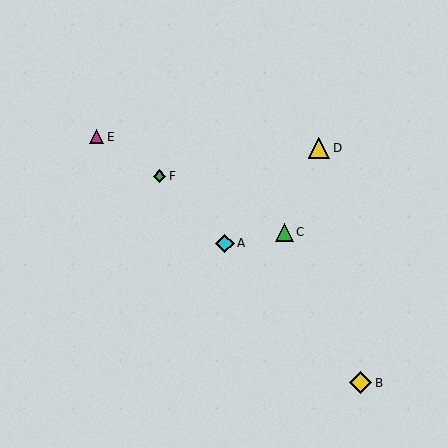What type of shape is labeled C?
Shape C is a green triangle.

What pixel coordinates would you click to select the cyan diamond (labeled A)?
Click at (225, 243) to select the cyan diamond A.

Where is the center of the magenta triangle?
The center of the magenta triangle is at (97, 137).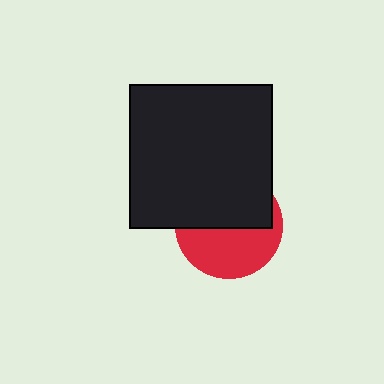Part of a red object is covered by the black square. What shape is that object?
It is a circle.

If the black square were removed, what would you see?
You would see the complete red circle.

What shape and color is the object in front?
The object in front is a black square.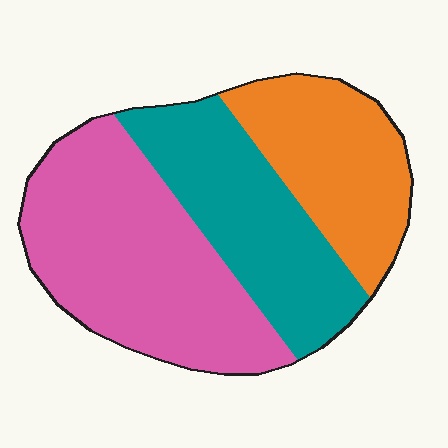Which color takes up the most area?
Pink, at roughly 45%.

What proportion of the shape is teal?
Teal takes up between a quarter and a half of the shape.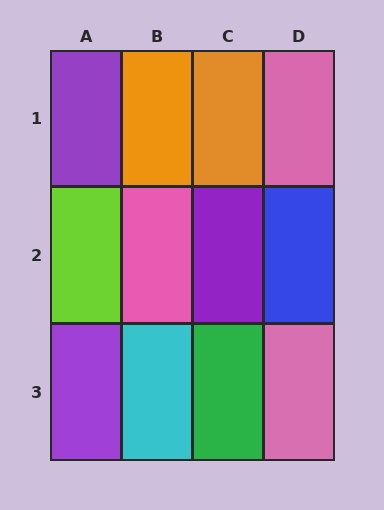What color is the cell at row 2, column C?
Purple.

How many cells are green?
1 cell is green.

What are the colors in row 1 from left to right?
Purple, orange, orange, pink.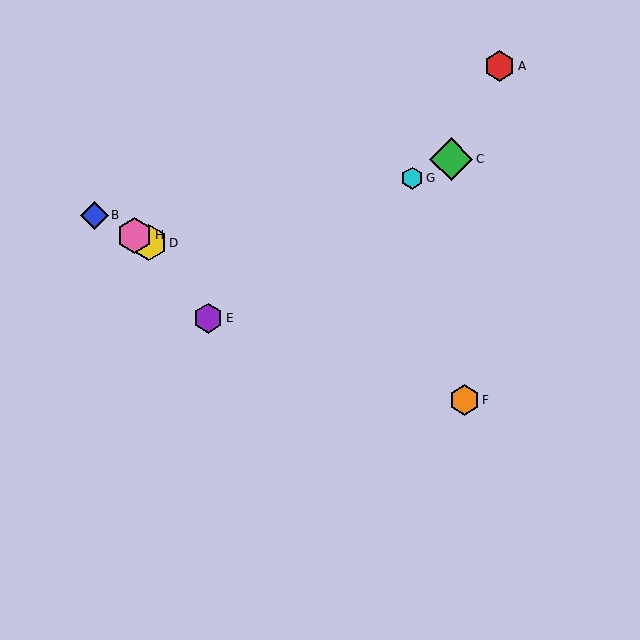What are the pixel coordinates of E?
Object E is at (208, 318).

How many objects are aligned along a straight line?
4 objects (B, D, F, H) are aligned along a straight line.